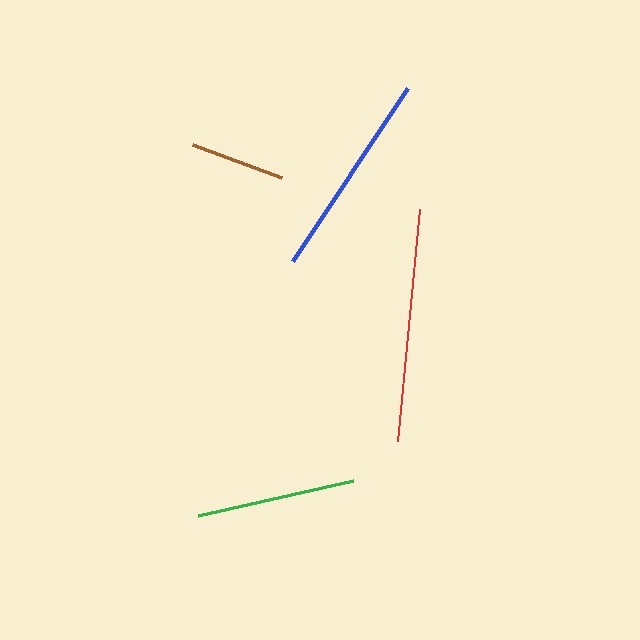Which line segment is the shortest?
The brown line is the shortest at approximately 95 pixels.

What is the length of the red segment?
The red segment is approximately 233 pixels long.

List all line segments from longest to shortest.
From longest to shortest: red, blue, green, brown.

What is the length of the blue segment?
The blue segment is approximately 208 pixels long.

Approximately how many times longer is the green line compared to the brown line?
The green line is approximately 1.7 times the length of the brown line.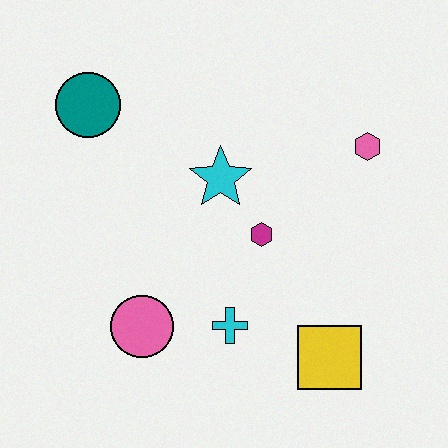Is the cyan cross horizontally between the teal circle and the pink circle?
No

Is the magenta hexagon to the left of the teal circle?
No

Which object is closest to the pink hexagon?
The magenta hexagon is closest to the pink hexagon.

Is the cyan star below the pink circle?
No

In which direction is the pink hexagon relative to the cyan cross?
The pink hexagon is above the cyan cross.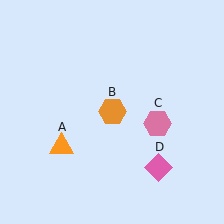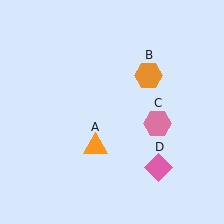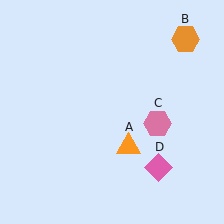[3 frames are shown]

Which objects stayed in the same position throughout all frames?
Pink hexagon (object C) and pink diamond (object D) remained stationary.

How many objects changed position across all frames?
2 objects changed position: orange triangle (object A), orange hexagon (object B).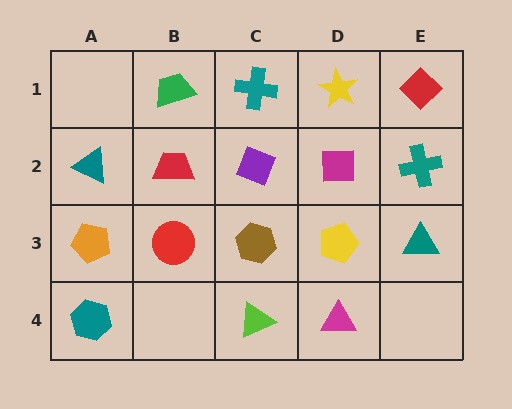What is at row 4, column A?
A teal hexagon.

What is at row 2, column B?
A red trapezoid.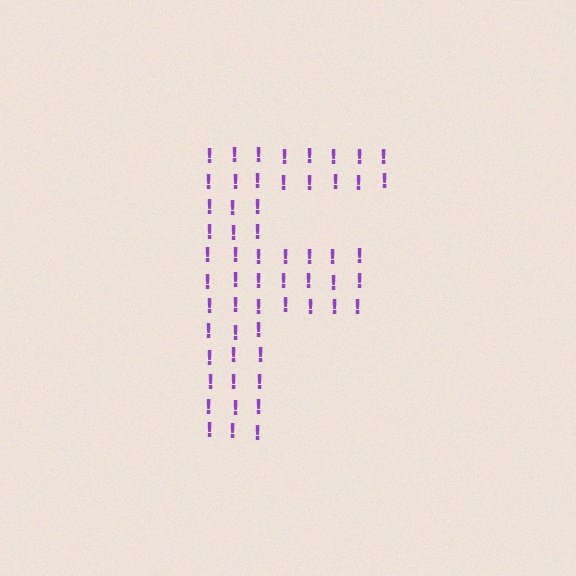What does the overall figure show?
The overall figure shows the letter F.